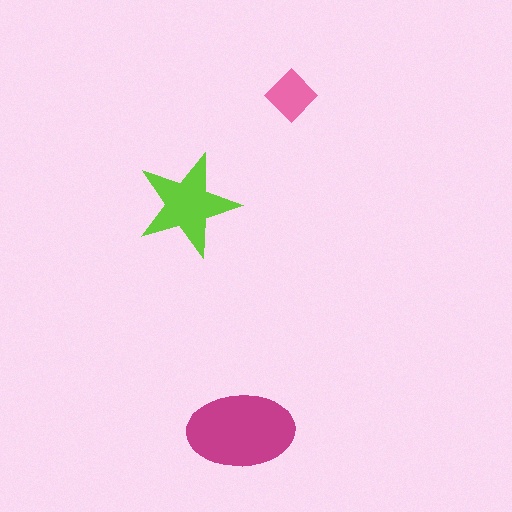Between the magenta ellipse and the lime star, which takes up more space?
The magenta ellipse.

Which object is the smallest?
The pink diamond.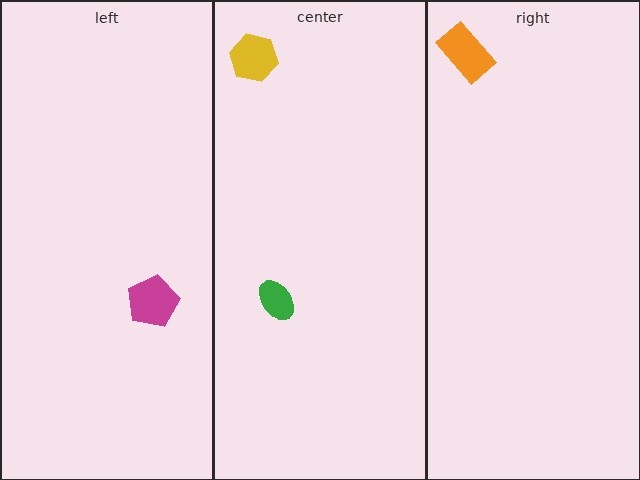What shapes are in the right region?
The orange rectangle.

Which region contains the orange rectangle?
The right region.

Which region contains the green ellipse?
The center region.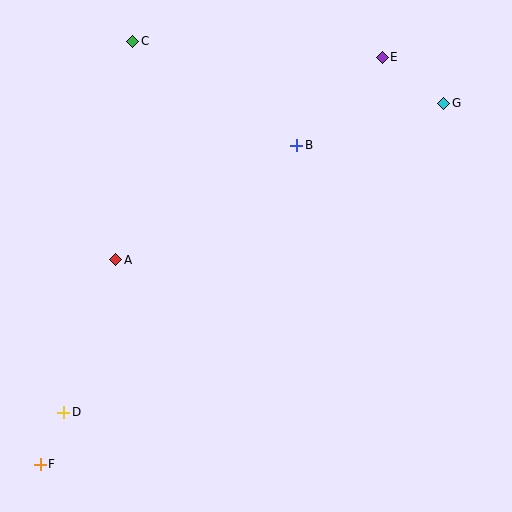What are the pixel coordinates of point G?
Point G is at (444, 103).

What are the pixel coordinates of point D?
Point D is at (64, 412).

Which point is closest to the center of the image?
Point B at (297, 145) is closest to the center.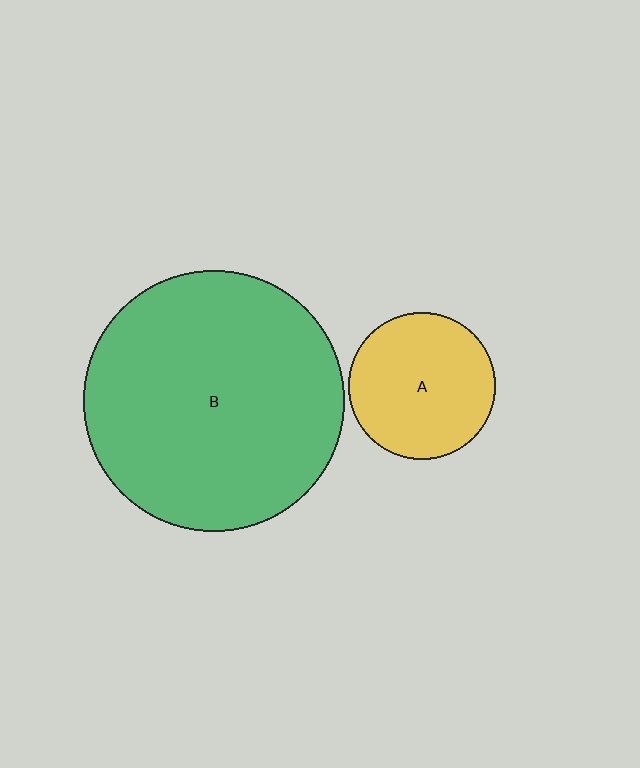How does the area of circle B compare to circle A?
Approximately 3.1 times.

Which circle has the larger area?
Circle B (green).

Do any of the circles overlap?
No, none of the circles overlap.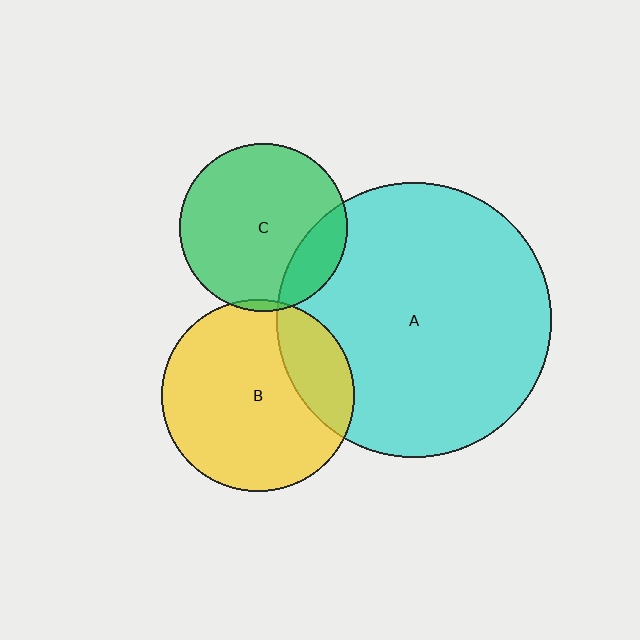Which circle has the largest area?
Circle A (cyan).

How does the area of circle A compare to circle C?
Approximately 2.7 times.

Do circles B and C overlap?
Yes.